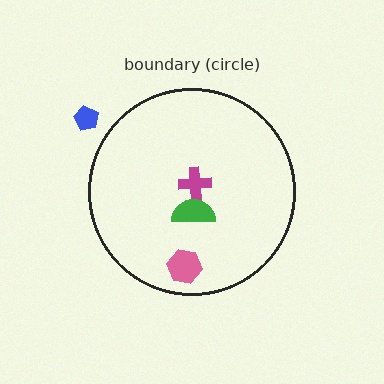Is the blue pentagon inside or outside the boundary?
Outside.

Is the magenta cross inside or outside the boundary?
Inside.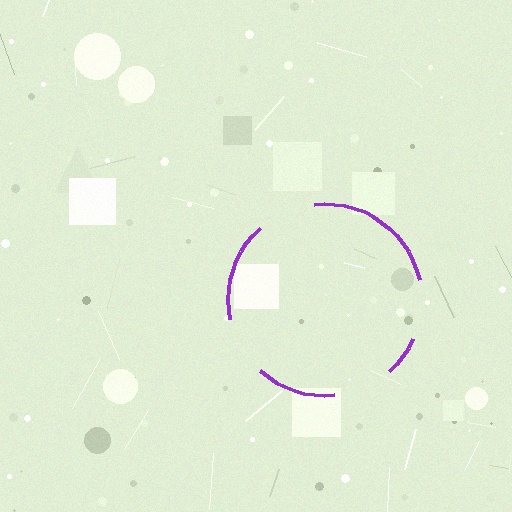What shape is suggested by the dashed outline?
The dashed outline suggests a circle.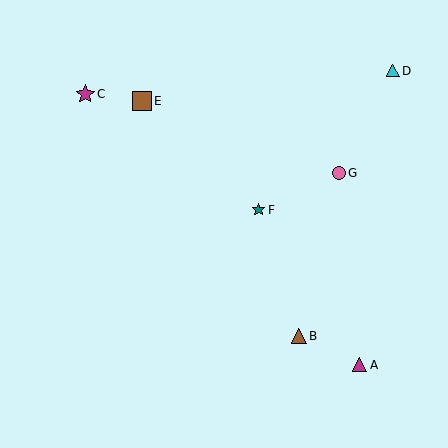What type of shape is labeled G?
Shape G is a pink circle.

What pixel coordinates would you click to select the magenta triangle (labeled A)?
Click at (360, 365) to select the magenta triangle A.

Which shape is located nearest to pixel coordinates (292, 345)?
The brown triangle (labeled B) at (299, 336) is nearest to that location.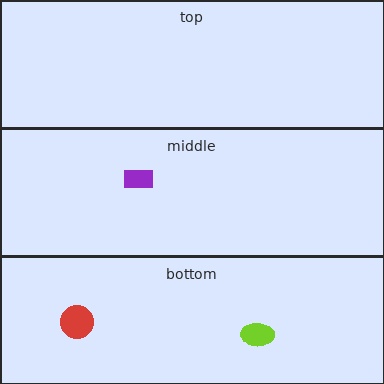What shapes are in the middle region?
The purple rectangle.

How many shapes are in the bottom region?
2.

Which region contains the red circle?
The bottom region.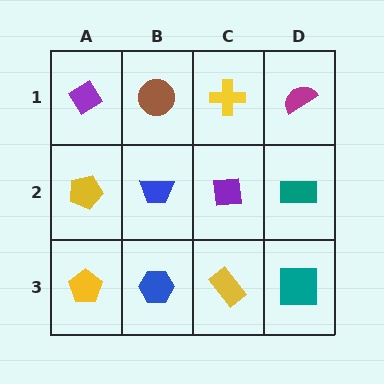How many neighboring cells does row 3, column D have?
2.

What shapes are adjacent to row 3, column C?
A purple square (row 2, column C), a blue hexagon (row 3, column B), a teal square (row 3, column D).